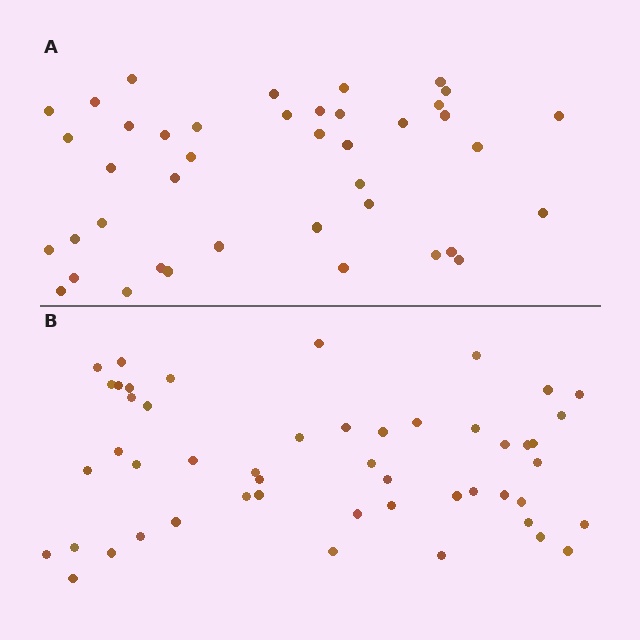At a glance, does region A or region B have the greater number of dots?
Region B (the bottom region) has more dots.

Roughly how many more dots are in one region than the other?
Region B has roughly 8 or so more dots than region A.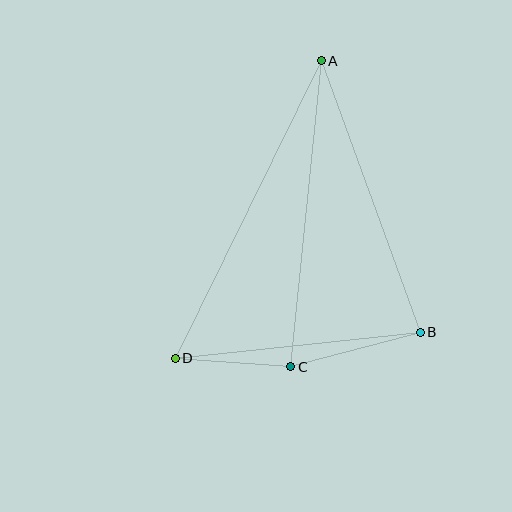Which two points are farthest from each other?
Points A and D are farthest from each other.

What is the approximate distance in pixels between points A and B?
The distance between A and B is approximately 289 pixels.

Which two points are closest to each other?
Points C and D are closest to each other.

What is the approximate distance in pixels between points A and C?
The distance between A and C is approximately 307 pixels.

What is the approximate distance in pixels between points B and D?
The distance between B and D is approximately 247 pixels.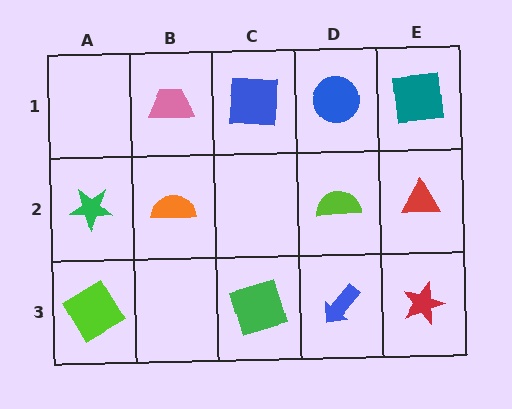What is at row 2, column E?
A red triangle.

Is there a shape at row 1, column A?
No, that cell is empty.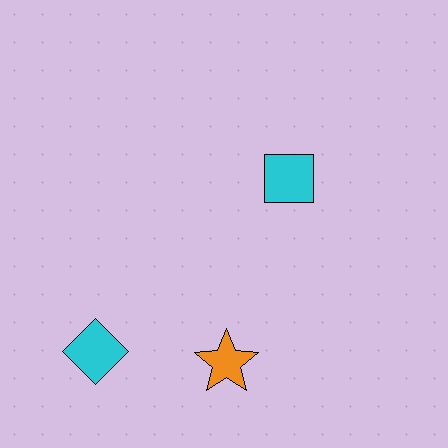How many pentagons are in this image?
There are no pentagons.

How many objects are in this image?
There are 3 objects.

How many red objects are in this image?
There are no red objects.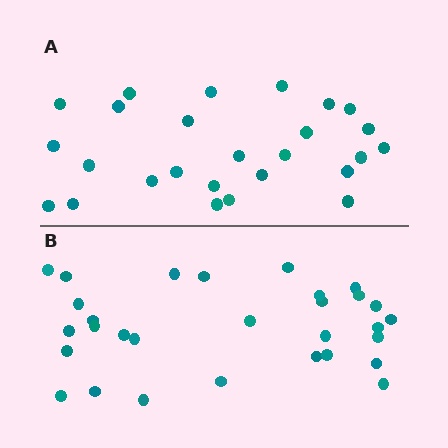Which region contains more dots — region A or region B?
Region B (the bottom region) has more dots.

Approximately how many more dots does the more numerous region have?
Region B has about 4 more dots than region A.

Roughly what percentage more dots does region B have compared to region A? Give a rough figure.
About 15% more.